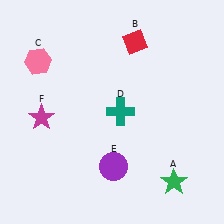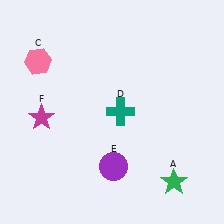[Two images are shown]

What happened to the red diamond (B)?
The red diamond (B) was removed in Image 2. It was in the top-right area of Image 1.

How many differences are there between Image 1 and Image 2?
There is 1 difference between the two images.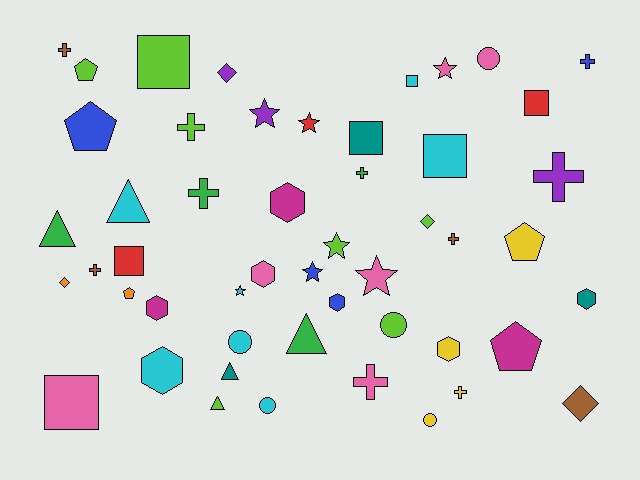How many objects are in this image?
There are 50 objects.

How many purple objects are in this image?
There are 3 purple objects.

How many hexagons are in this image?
There are 7 hexagons.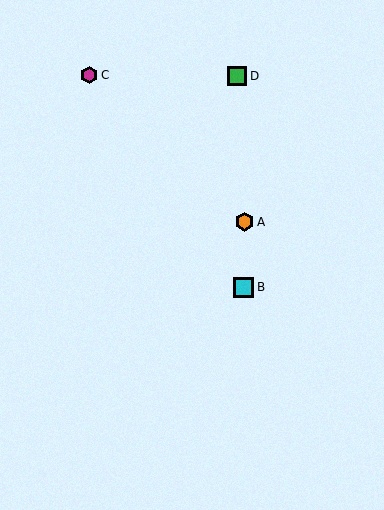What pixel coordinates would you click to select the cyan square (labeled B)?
Click at (244, 287) to select the cyan square B.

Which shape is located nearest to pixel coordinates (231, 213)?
The orange hexagon (labeled A) at (245, 222) is nearest to that location.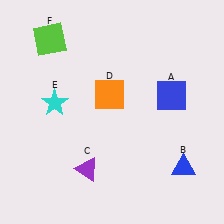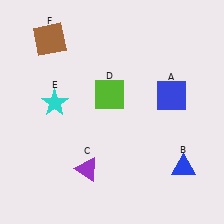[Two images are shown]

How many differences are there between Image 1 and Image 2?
There are 2 differences between the two images.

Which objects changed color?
D changed from orange to lime. F changed from lime to brown.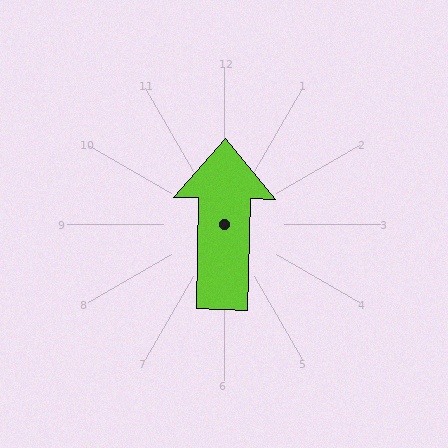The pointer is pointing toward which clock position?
Roughly 12 o'clock.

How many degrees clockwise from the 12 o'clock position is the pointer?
Approximately 1 degrees.